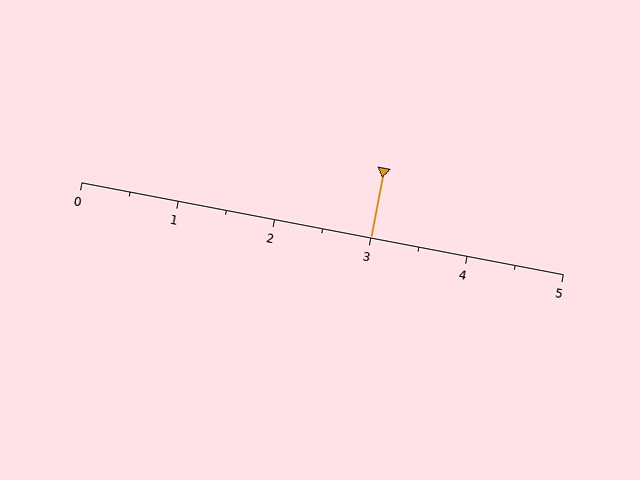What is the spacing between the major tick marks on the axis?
The major ticks are spaced 1 apart.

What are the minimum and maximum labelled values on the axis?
The axis runs from 0 to 5.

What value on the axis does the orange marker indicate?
The marker indicates approximately 3.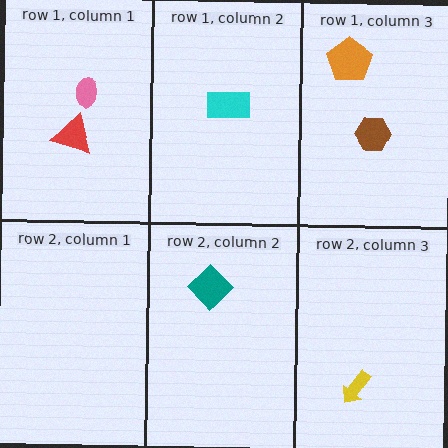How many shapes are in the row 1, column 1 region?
2.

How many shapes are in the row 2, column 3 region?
1.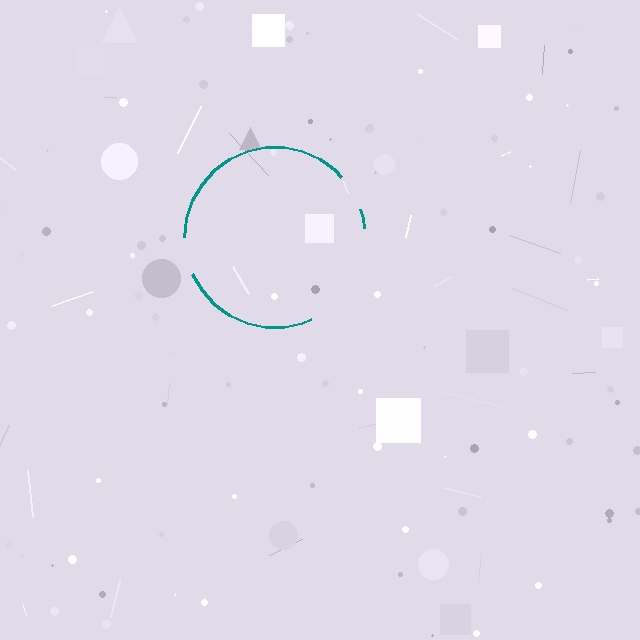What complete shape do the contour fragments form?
The contour fragments form a circle.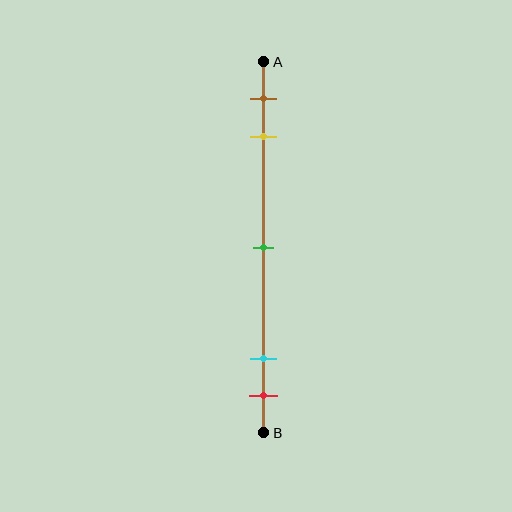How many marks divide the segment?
There are 5 marks dividing the segment.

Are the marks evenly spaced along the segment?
No, the marks are not evenly spaced.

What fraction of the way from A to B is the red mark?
The red mark is approximately 90% (0.9) of the way from A to B.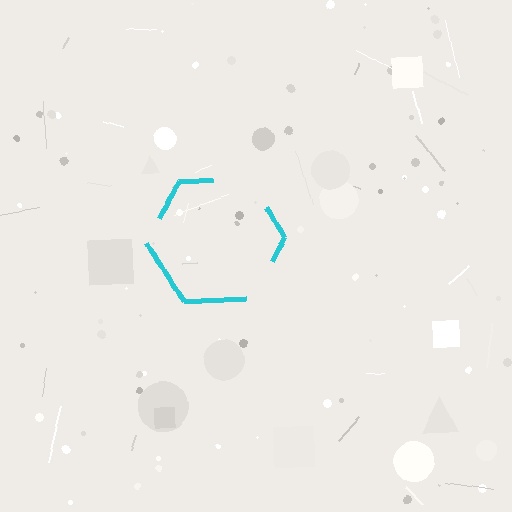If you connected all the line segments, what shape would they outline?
They would outline a hexagon.